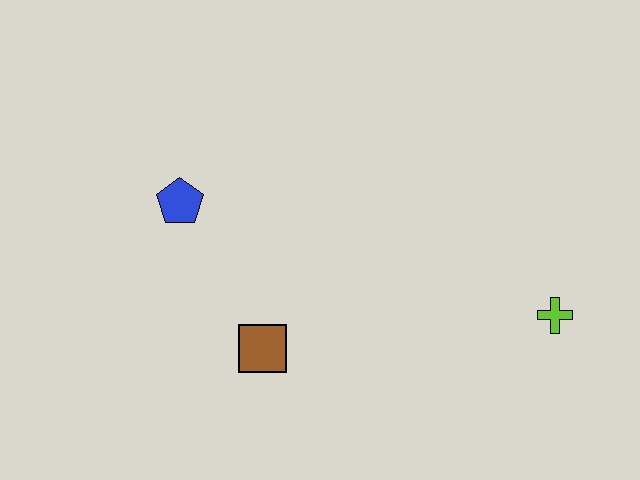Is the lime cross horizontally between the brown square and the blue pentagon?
No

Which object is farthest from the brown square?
The lime cross is farthest from the brown square.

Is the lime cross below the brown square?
No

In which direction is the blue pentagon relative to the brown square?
The blue pentagon is above the brown square.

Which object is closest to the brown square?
The blue pentagon is closest to the brown square.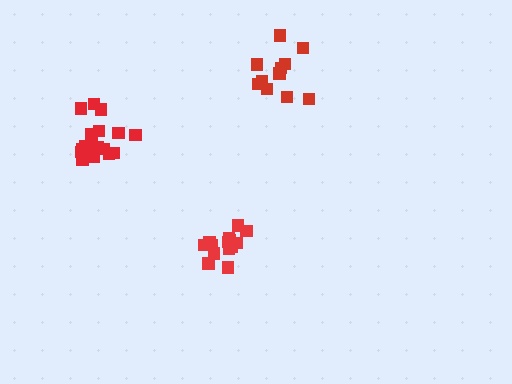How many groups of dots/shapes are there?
There are 3 groups.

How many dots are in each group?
Group 1: 14 dots, Group 2: 11 dots, Group 3: 16 dots (41 total).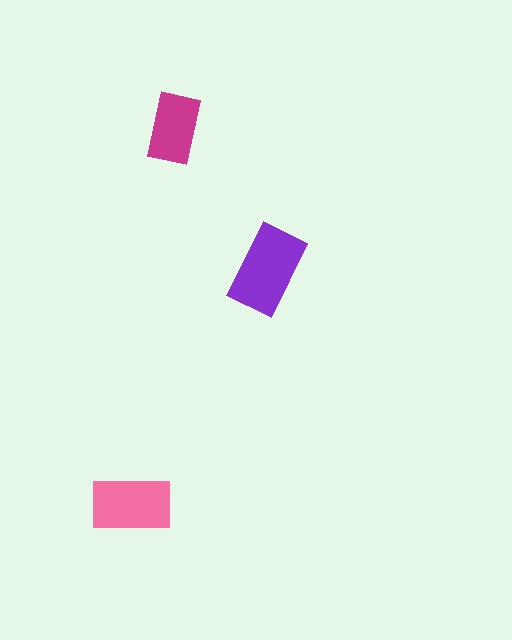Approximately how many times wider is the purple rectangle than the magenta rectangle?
About 1.5 times wider.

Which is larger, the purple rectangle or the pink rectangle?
The purple one.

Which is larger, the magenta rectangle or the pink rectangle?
The pink one.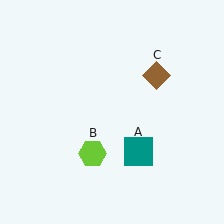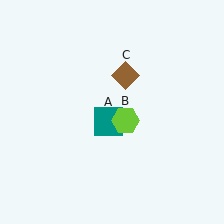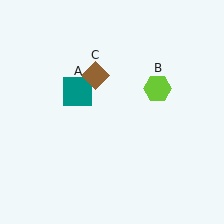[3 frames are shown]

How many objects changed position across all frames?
3 objects changed position: teal square (object A), lime hexagon (object B), brown diamond (object C).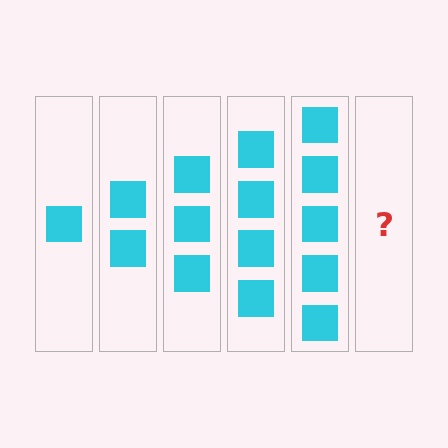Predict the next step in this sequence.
The next step is 6 squares.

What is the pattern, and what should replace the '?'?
The pattern is that each step adds one more square. The '?' should be 6 squares.